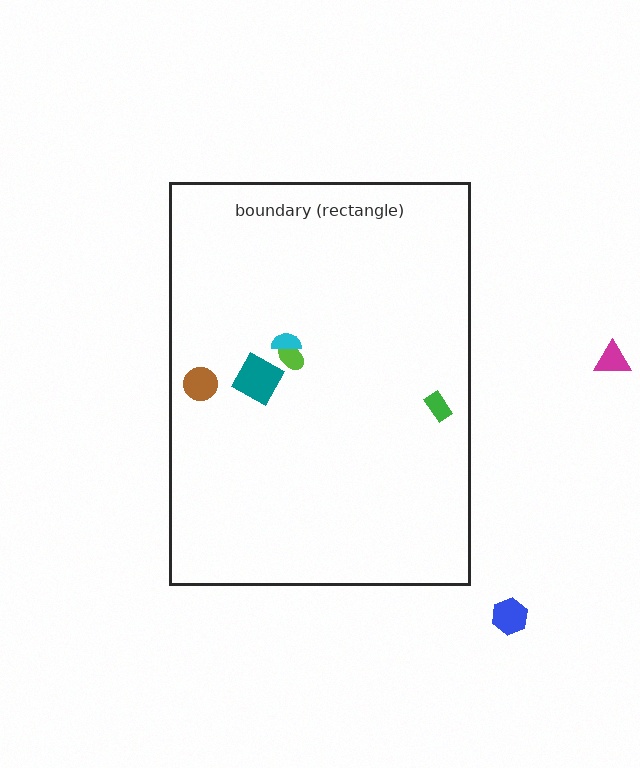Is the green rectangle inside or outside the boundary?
Inside.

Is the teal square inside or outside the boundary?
Inside.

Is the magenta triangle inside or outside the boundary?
Outside.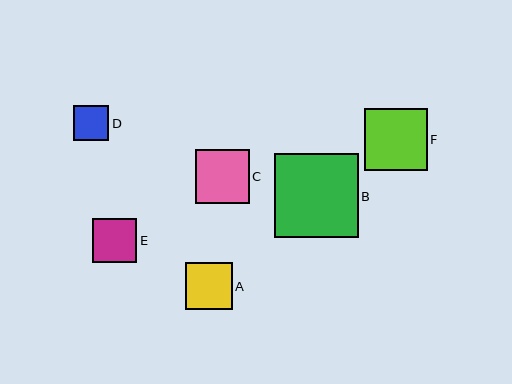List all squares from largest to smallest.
From largest to smallest: B, F, C, A, E, D.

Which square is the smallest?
Square D is the smallest with a size of approximately 36 pixels.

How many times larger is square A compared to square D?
Square A is approximately 1.3 times the size of square D.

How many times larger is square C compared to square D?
Square C is approximately 1.5 times the size of square D.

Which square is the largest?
Square B is the largest with a size of approximately 84 pixels.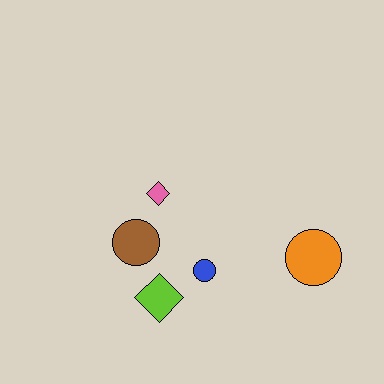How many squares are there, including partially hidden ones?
There are no squares.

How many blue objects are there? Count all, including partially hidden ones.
There is 1 blue object.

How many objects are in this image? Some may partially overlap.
There are 5 objects.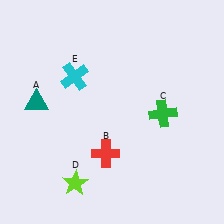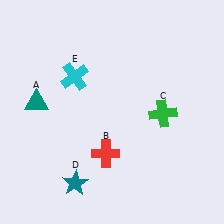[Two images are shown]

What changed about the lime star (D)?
In Image 1, D is lime. In Image 2, it changed to teal.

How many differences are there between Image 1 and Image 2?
There is 1 difference between the two images.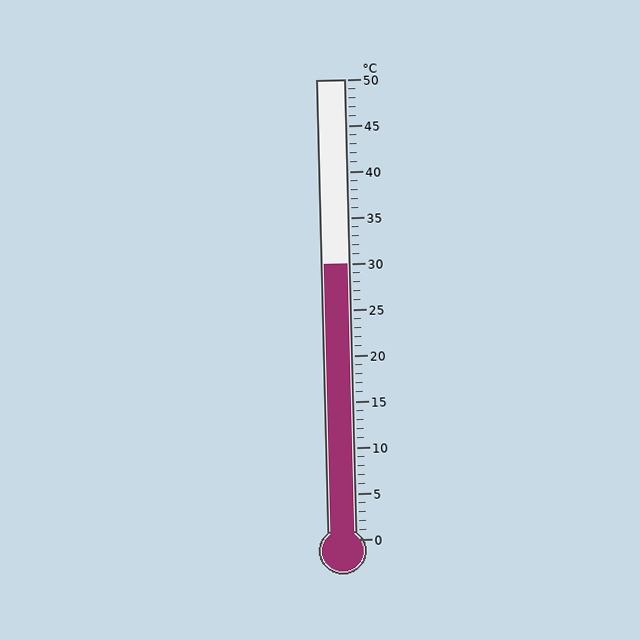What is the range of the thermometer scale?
The thermometer scale ranges from 0°C to 50°C.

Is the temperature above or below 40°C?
The temperature is below 40°C.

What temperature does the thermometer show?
The thermometer shows approximately 30°C.